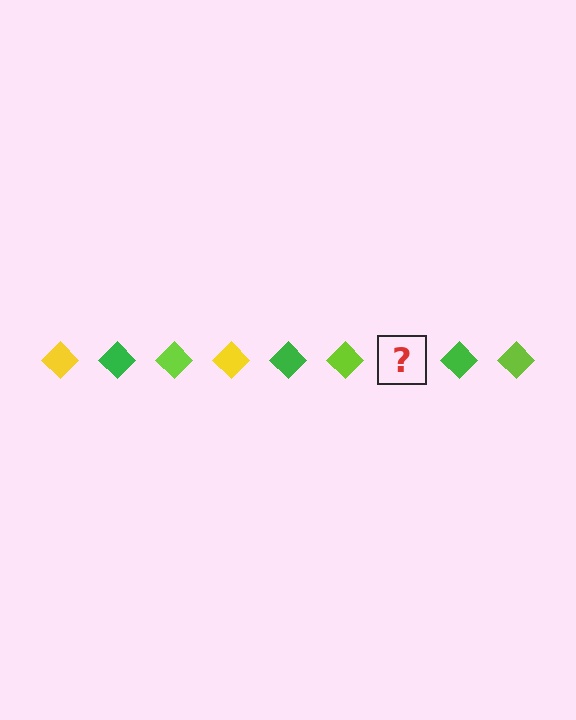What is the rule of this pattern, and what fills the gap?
The rule is that the pattern cycles through yellow, green, lime diamonds. The gap should be filled with a yellow diamond.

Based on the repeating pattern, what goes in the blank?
The blank should be a yellow diamond.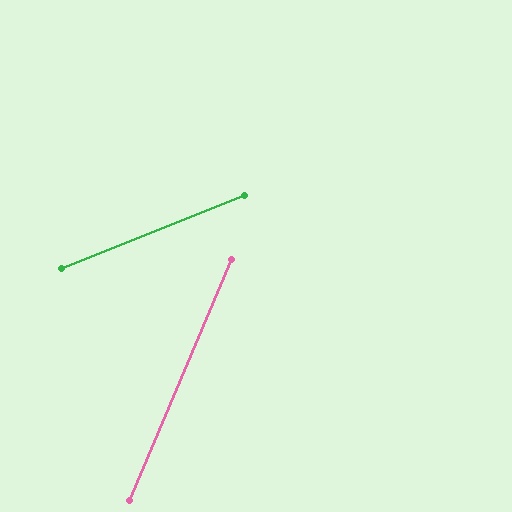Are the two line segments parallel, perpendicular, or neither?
Neither parallel nor perpendicular — they differ by about 46°.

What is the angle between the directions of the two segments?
Approximately 46 degrees.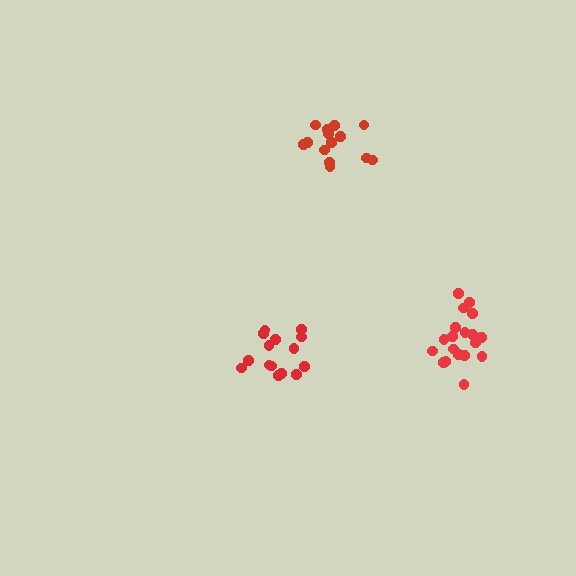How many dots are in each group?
Group 1: 15 dots, Group 2: 14 dots, Group 3: 19 dots (48 total).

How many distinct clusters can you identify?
There are 3 distinct clusters.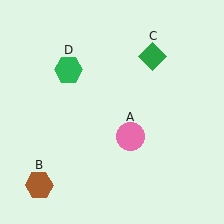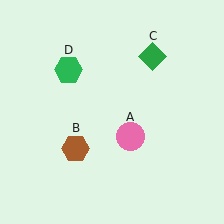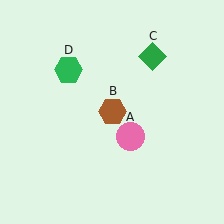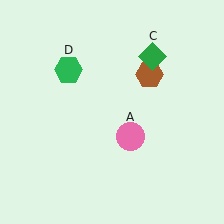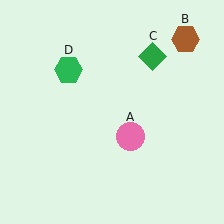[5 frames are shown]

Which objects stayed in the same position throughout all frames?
Pink circle (object A) and green diamond (object C) and green hexagon (object D) remained stationary.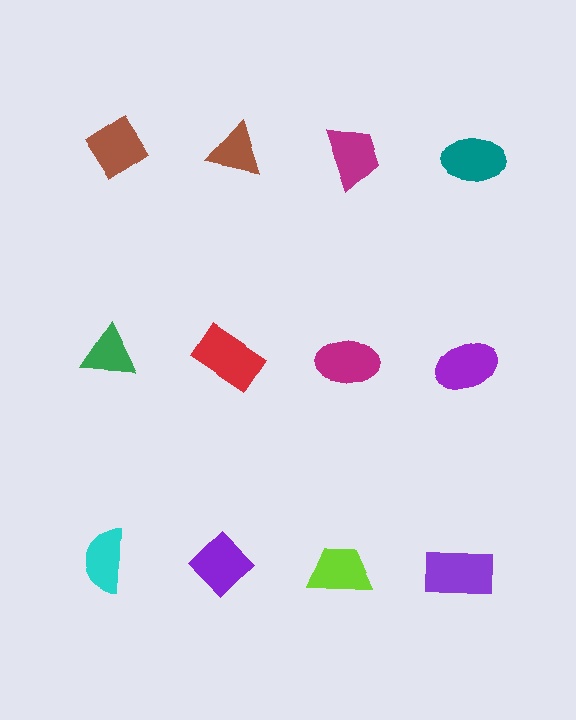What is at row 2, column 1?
A green triangle.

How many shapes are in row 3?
4 shapes.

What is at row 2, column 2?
A red rectangle.